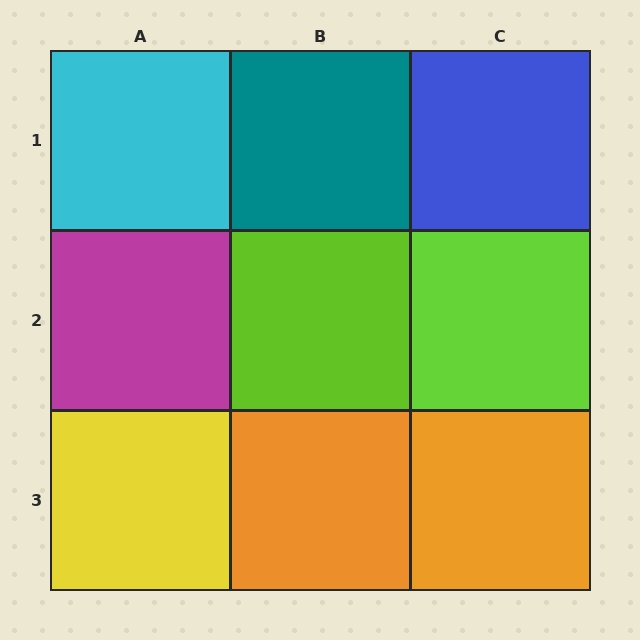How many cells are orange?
2 cells are orange.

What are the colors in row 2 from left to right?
Magenta, lime, lime.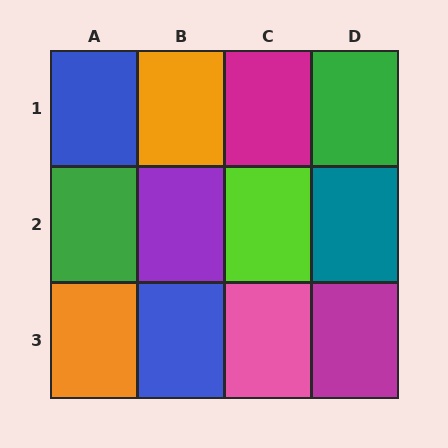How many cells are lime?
1 cell is lime.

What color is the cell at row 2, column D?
Teal.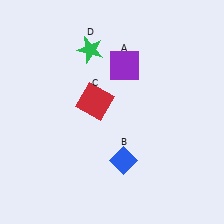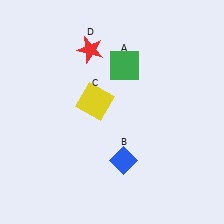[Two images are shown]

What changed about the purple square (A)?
In Image 1, A is purple. In Image 2, it changed to green.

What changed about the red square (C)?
In Image 1, C is red. In Image 2, it changed to yellow.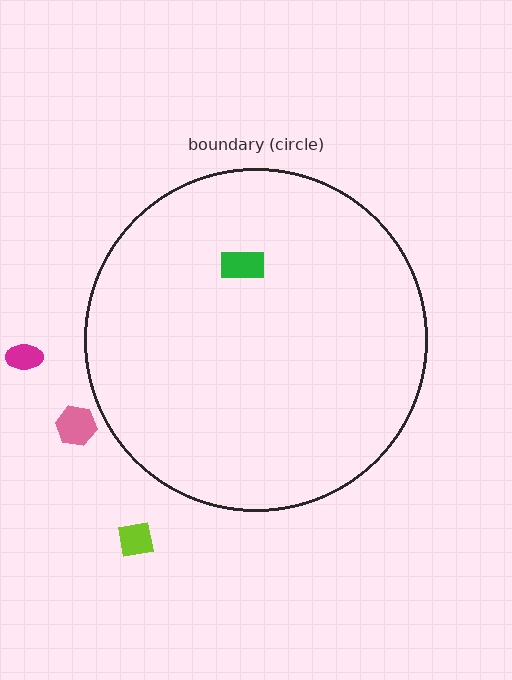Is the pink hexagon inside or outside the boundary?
Outside.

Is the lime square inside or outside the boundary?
Outside.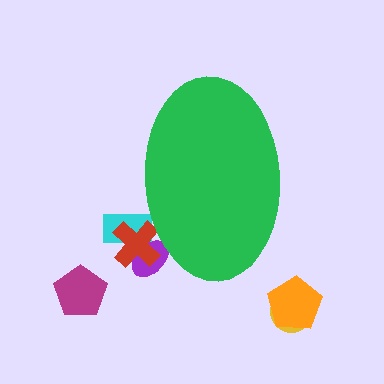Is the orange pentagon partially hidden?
No, the orange pentagon is fully visible.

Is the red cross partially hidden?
Yes, the red cross is partially hidden behind the green ellipse.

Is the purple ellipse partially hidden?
Yes, the purple ellipse is partially hidden behind the green ellipse.